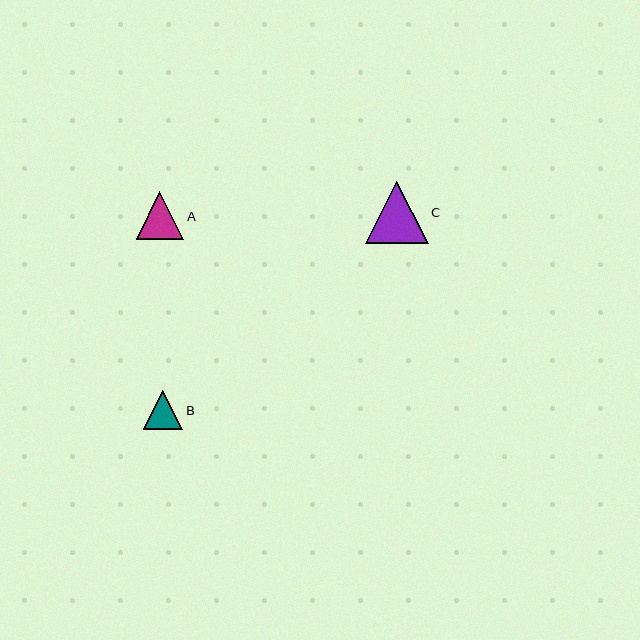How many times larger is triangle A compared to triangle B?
Triangle A is approximately 1.2 times the size of triangle B.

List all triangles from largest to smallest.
From largest to smallest: C, A, B.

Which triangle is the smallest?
Triangle B is the smallest with a size of approximately 39 pixels.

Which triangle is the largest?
Triangle C is the largest with a size of approximately 62 pixels.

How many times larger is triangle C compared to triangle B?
Triangle C is approximately 1.6 times the size of triangle B.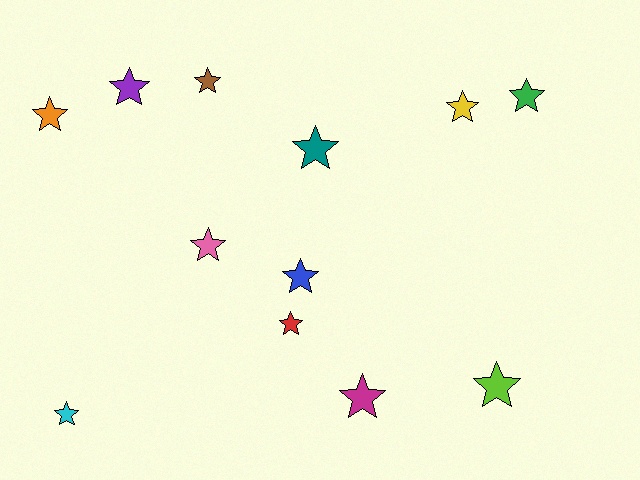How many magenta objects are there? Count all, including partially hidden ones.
There is 1 magenta object.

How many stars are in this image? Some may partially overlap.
There are 12 stars.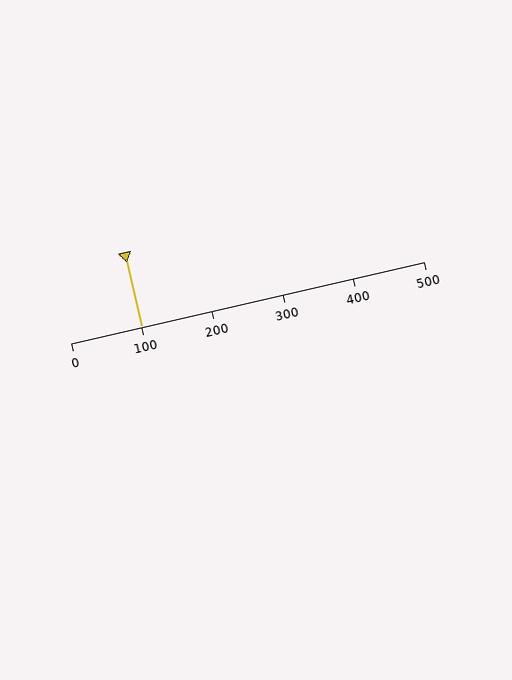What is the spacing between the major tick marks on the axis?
The major ticks are spaced 100 apart.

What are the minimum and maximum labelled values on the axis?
The axis runs from 0 to 500.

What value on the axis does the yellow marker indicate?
The marker indicates approximately 100.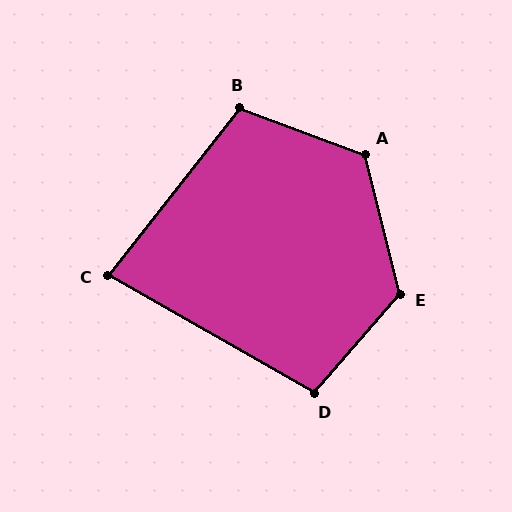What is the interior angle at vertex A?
Approximately 124 degrees (obtuse).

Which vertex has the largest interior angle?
E, at approximately 125 degrees.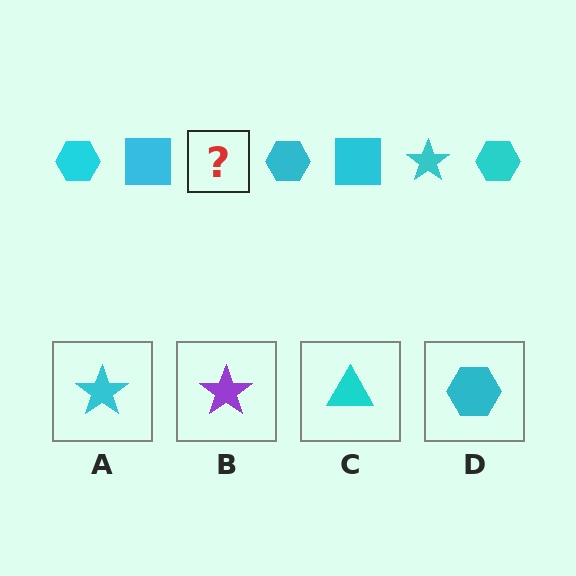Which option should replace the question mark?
Option A.